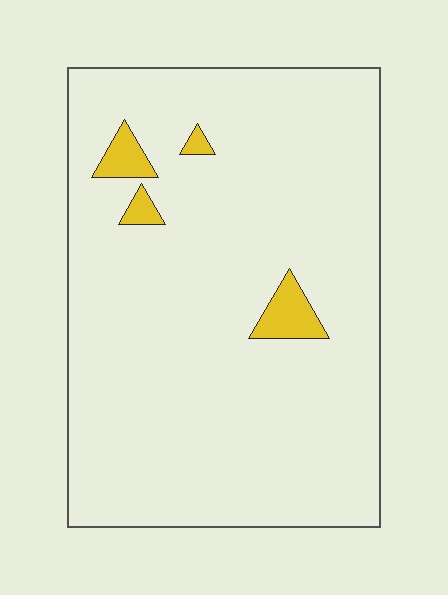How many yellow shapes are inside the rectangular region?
4.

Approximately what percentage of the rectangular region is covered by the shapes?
Approximately 5%.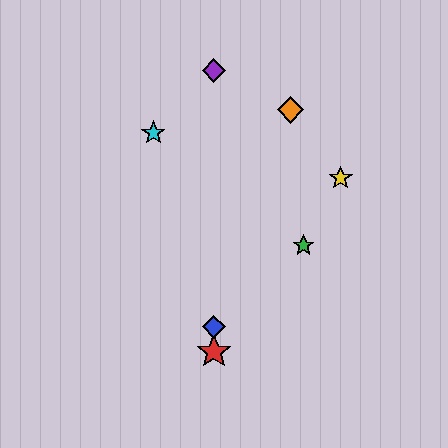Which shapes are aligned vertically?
The red star, the blue diamond, the purple diamond are aligned vertically.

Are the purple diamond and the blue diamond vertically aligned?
Yes, both are at x≈214.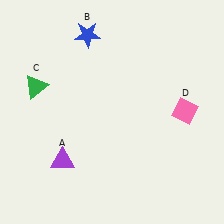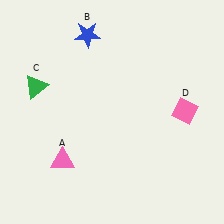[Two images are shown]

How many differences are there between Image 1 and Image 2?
There is 1 difference between the two images.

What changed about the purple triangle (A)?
In Image 1, A is purple. In Image 2, it changed to pink.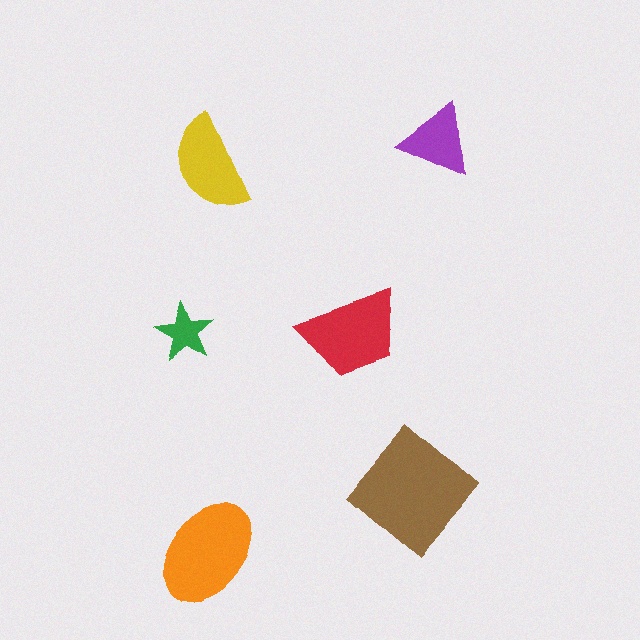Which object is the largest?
The brown diamond.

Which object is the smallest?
The green star.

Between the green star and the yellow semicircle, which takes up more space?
The yellow semicircle.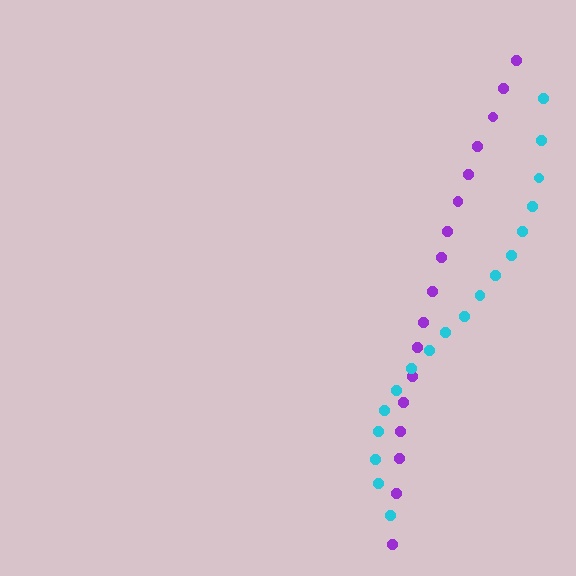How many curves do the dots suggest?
There are 2 distinct paths.